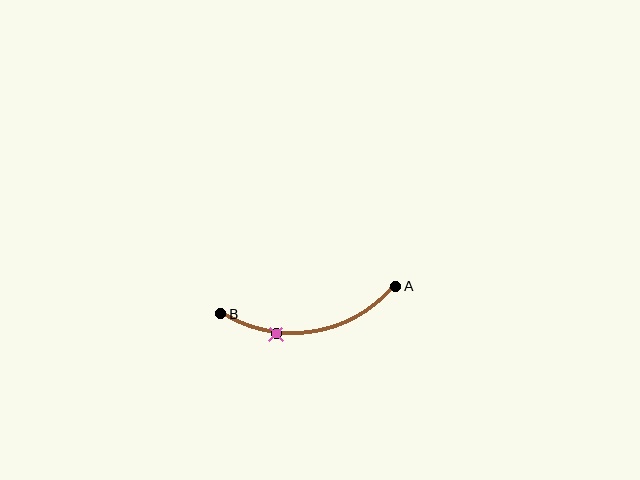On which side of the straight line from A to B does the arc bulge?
The arc bulges below the straight line connecting A and B.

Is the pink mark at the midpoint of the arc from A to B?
No. The pink mark lies on the arc but is closer to endpoint B. The arc midpoint would be at the point on the curve equidistant along the arc from both A and B.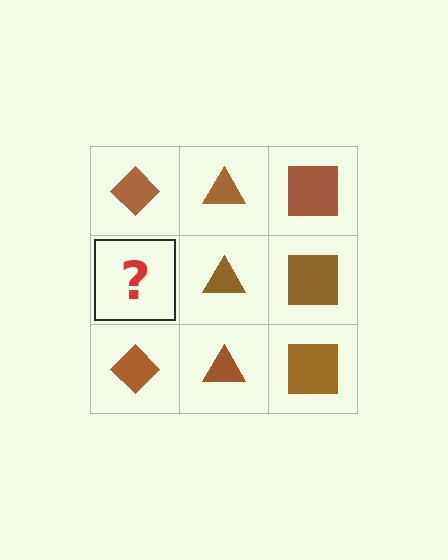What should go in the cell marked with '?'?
The missing cell should contain a brown diamond.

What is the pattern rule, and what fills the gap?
The rule is that each column has a consistent shape. The gap should be filled with a brown diamond.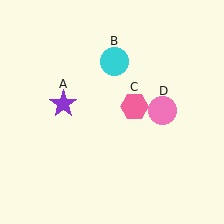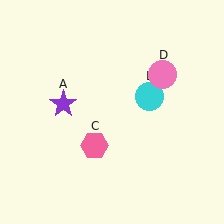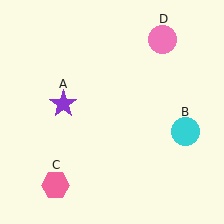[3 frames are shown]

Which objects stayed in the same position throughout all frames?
Purple star (object A) remained stationary.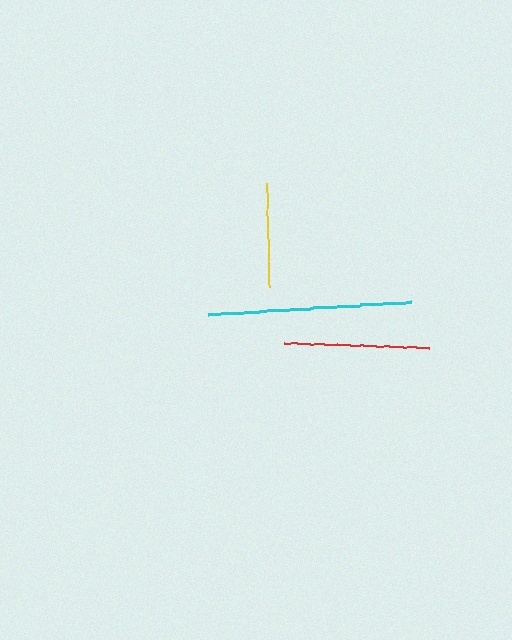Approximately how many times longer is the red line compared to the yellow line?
The red line is approximately 1.4 times the length of the yellow line.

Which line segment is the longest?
The cyan line is the longest at approximately 203 pixels.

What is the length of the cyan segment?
The cyan segment is approximately 203 pixels long.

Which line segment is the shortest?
The yellow line is the shortest at approximately 104 pixels.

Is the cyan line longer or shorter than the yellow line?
The cyan line is longer than the yellow line.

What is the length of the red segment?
The red segment is approximately 145 pixels long.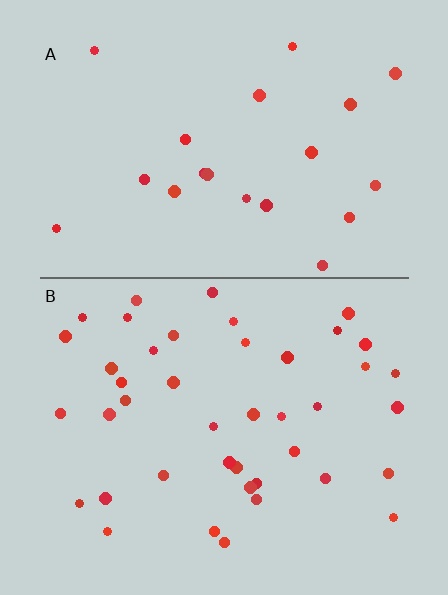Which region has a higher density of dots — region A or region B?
B (the bottom).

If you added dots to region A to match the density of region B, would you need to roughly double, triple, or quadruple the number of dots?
Approximately double.